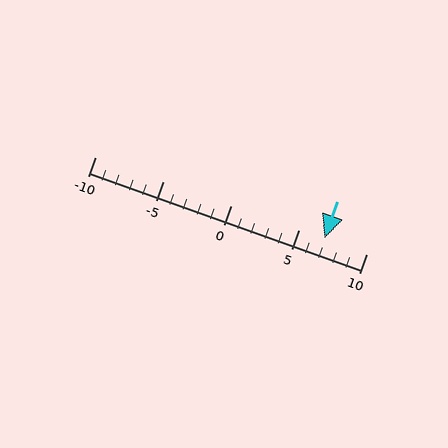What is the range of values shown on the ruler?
The ruler shows values from -10 to 10.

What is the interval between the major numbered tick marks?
The major tick marks are spaced 5 units apart.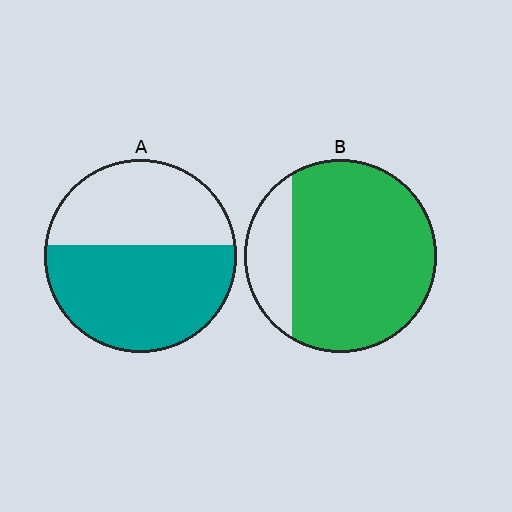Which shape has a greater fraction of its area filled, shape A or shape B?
Shape B.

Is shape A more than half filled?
Yes.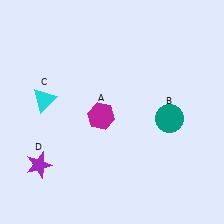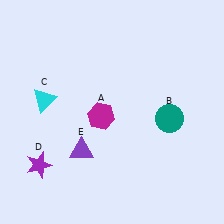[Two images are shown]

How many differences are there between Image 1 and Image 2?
There is 1 difference between the two images.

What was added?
A purple triangle (E) was added in Image 2.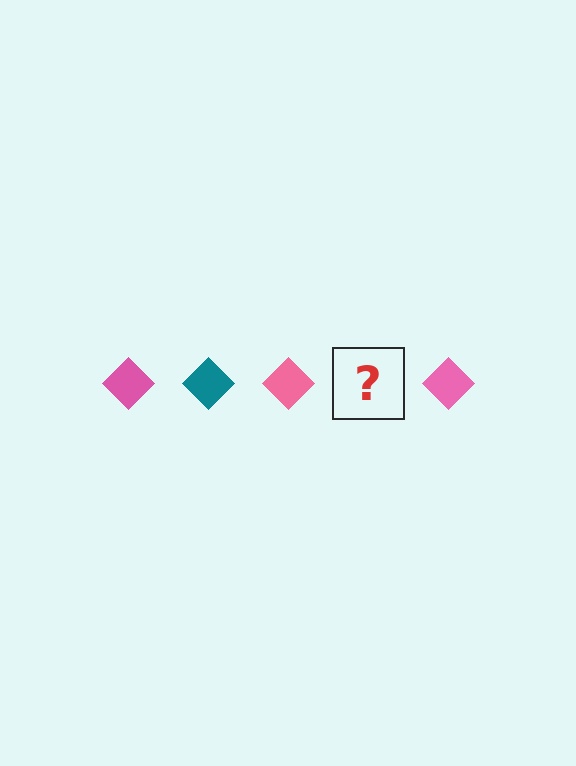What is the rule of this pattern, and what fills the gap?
The rule is that the pattern cycles through pink, teal diamonds. The gap should be filled with a teal diamond.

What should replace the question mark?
The question mark should be replaced with a teal diamond.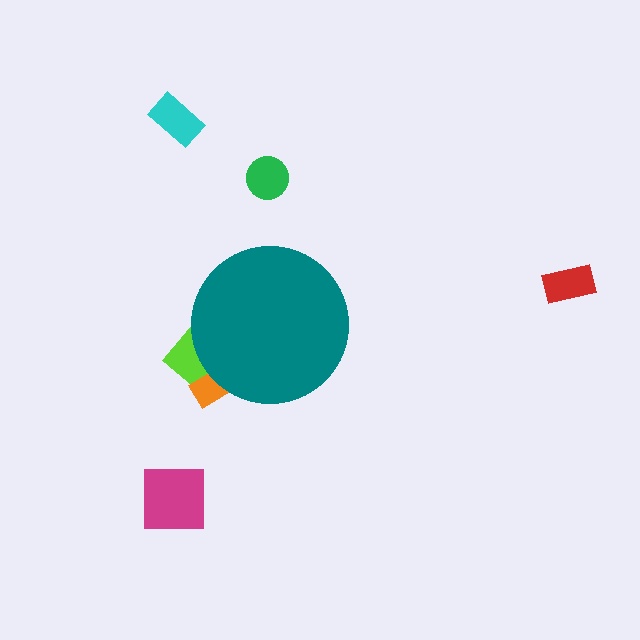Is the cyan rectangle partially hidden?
No, the cyan rectangle is fully visible.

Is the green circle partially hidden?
No, the green circle is fully visible.